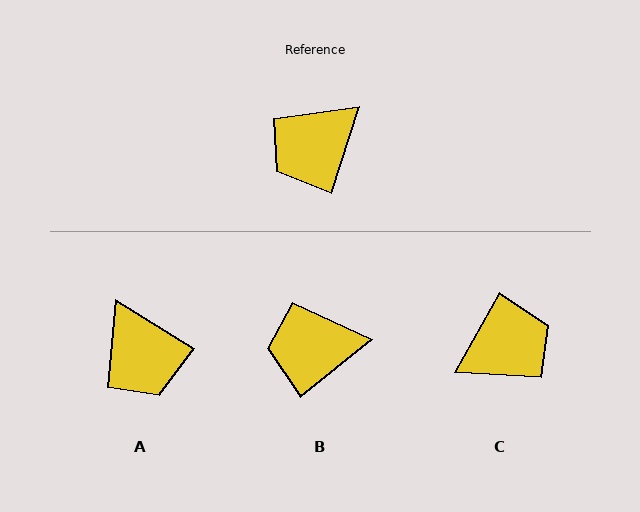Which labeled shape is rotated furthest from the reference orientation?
C, about 169 degrees away.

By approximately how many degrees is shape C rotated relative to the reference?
Approximately 169 degrees counter-clockwise.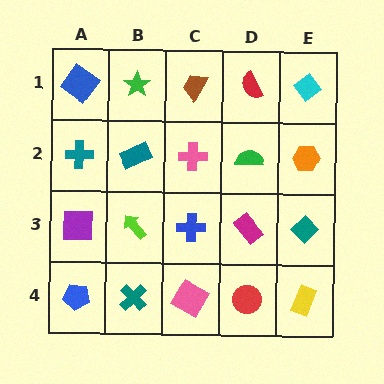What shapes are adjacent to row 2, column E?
A cyan diamond (row 1, column E), a teal diamond (row 3, column E), a green semicircle (row 2, column D).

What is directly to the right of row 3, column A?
A lime arrow.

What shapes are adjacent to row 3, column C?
A pink cross (row 2, column C), a pink square (row 4, column C), a lime arrow (row 3, column B), a magenta rectangle (row 3, column D).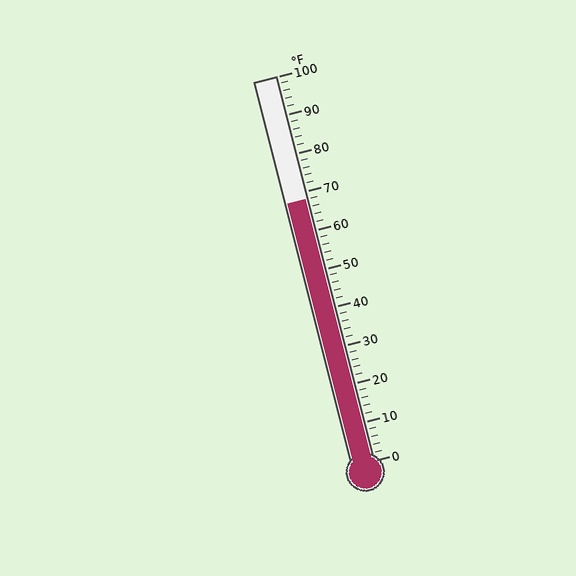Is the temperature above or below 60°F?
The temperature is above 60°F.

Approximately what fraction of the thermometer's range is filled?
The thermometer is filled to approximately 70% of its range.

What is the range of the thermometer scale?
The thermometer scale ranges from 0°F to 100°F.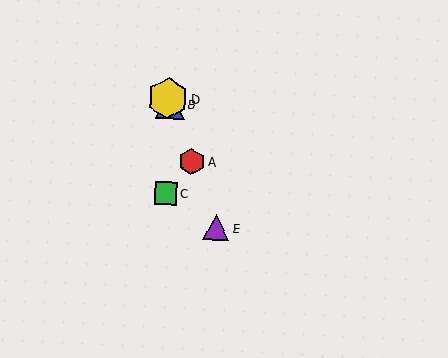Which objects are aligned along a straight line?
Objects A, B, D, E are aligned along a straight line.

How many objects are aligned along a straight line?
4 objects (A, B, D, E) are aligned along a straight line.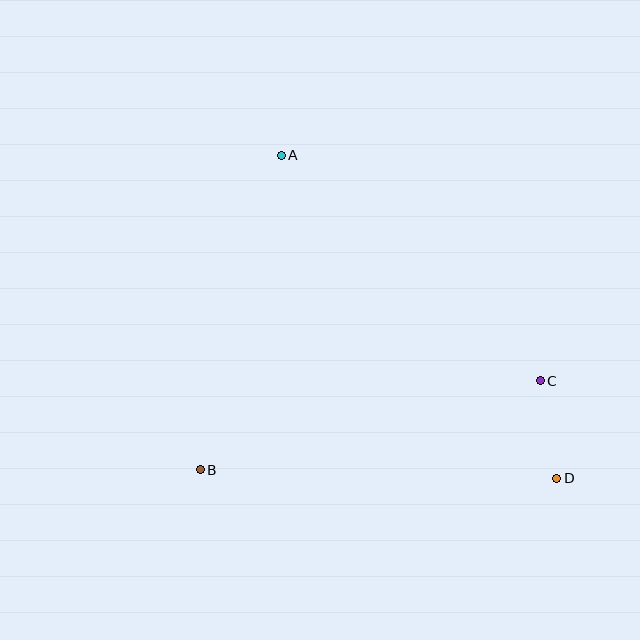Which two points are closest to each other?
Points C and D are closest to each other.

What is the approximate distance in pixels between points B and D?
The distance between B and D is approximately 357 pixels.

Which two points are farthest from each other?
Points A and D are farthest from each other.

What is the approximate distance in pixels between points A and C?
The distance between A and C is approximately 344 pixels.